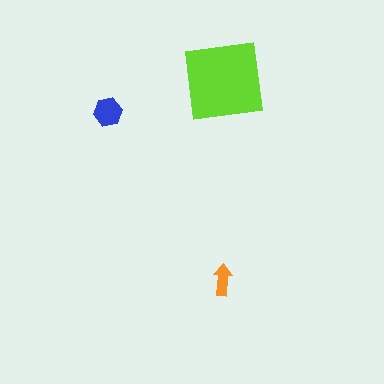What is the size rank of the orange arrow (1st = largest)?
3rd.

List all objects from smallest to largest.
The orange arrow, the blue hexagon, the lime square.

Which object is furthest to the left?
The blue hexagon is leftmost.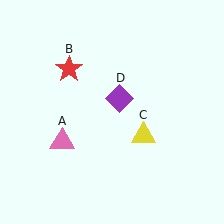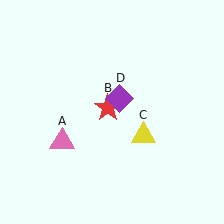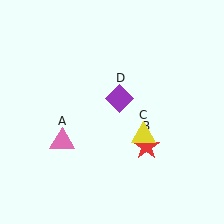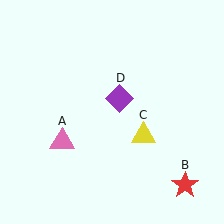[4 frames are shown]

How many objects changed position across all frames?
1 object changed position: red star (object B).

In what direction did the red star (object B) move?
The red star (object B) moved down and to the right.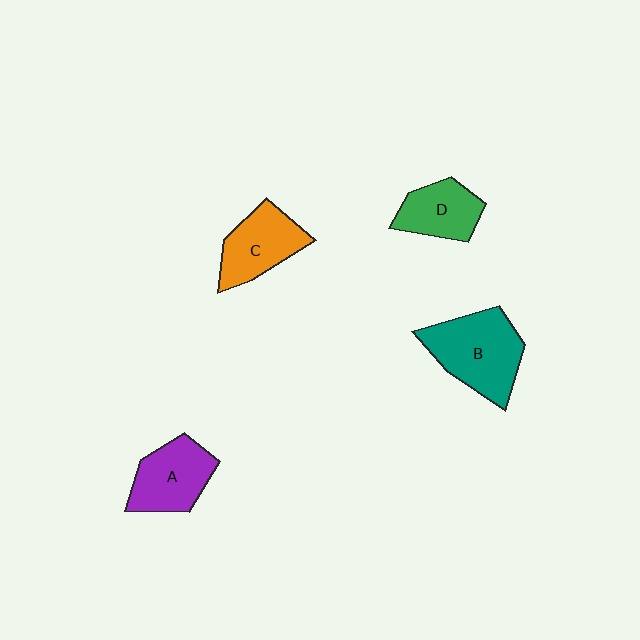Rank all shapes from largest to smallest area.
From largest to smallest: B (teal), A (purple), C (orange), D (green).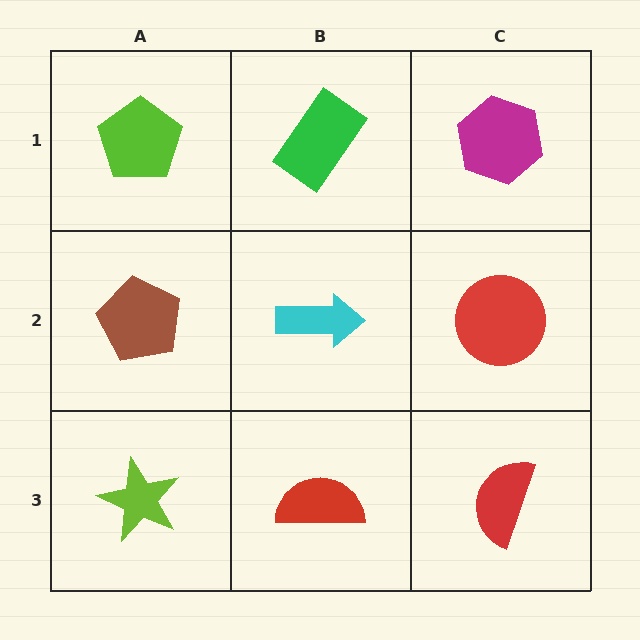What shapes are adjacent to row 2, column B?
A green rectangle (row 1, column B), a red semicircle (row 3, column B), a brown pentagon (row 2, column A), a red circle (row 2, column C).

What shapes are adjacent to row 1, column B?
A cyan arrow (row 2, column B), a lime pentagon (row 1, column A), a magenta hexagon (row 1, column C).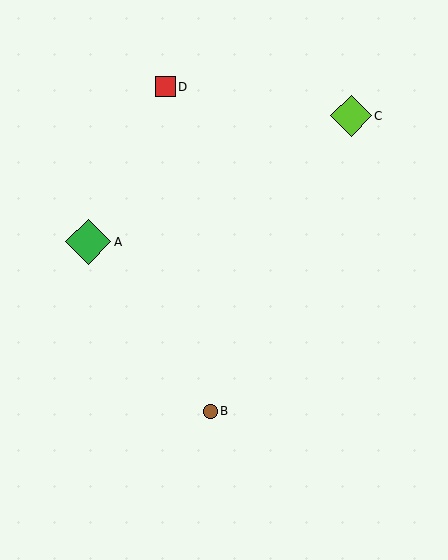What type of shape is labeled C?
Shape C is a lime diamond.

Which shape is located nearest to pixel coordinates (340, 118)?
The lime diamond (labeled C) at (351, 116) is nearest to that location.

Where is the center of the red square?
The center of the red square is at (165, 87).